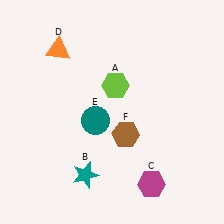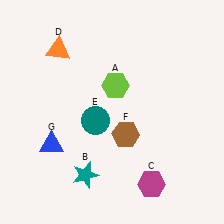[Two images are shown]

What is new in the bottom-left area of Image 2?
A blue triangle (G) was added in the bottom-left area of Image 2.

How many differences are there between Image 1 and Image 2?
There is 1 difference between the two images.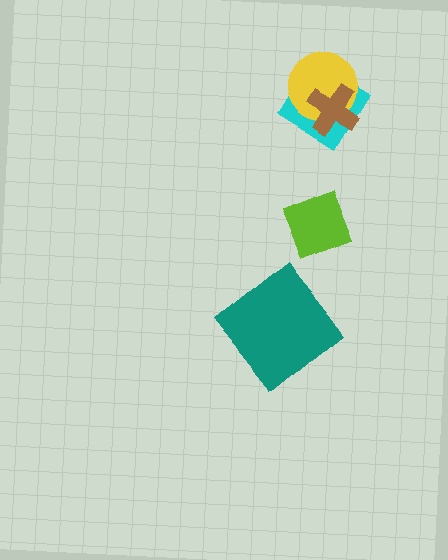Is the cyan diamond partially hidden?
Yes, it is partially covered by another shape.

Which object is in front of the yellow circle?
The brown cross is in front of the yellow circle.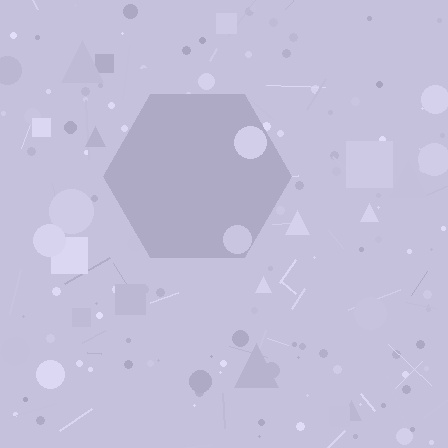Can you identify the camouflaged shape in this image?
The camouflaged shape is a hexagon.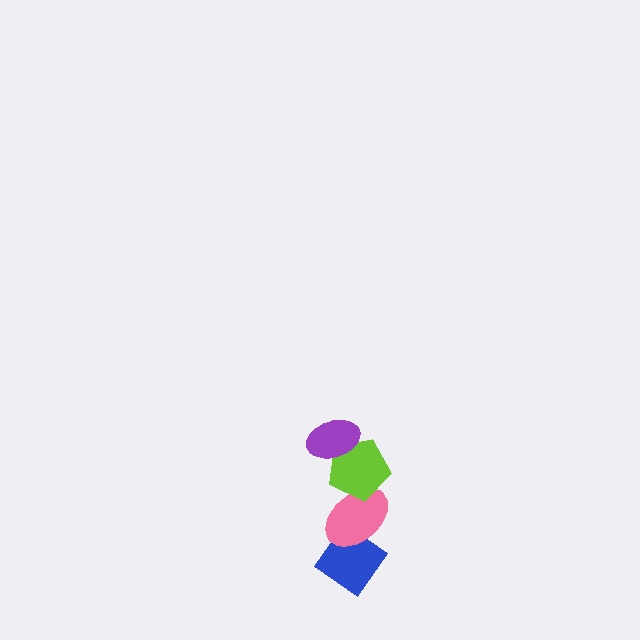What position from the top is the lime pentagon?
The lime pentagon is 2nd from the top.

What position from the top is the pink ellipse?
The pink ellipse is 3rd from the top.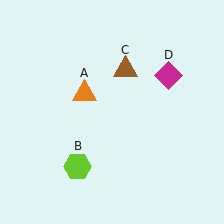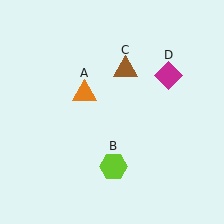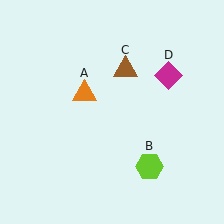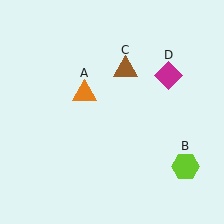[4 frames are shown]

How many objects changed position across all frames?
1 object changed position: lime hexagon (object B).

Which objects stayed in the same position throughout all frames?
Orange triangle (object A) and brown triangle (object C) and magenta diamond (object D) remained stationary.